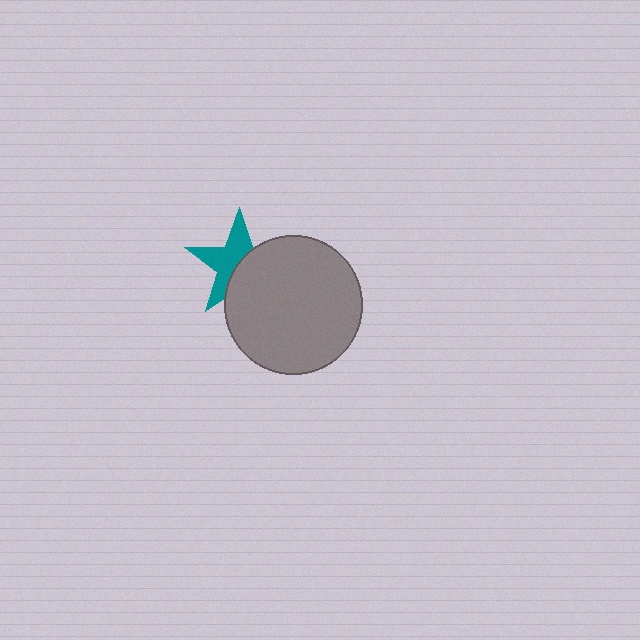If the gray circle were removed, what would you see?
You would see the complete teal star.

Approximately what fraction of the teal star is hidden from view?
Roughly 48% of the teal star is hidden behind the gray circle.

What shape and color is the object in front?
The object in front is a gray circle.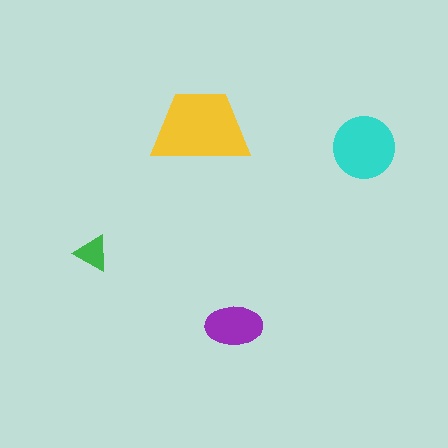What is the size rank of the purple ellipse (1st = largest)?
3rd.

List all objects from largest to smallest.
The yellow trapezoid, the cyan circle, the purple ellipse, the green triangle.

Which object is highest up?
The yellow trapezoid is topmost.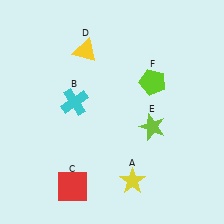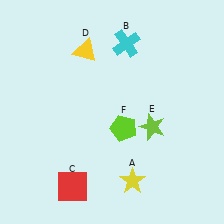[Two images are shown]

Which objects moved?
The objects that moved are: the cyan cross (B), the lime pentagon (F).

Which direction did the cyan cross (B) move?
The cyan cross (B) moved up.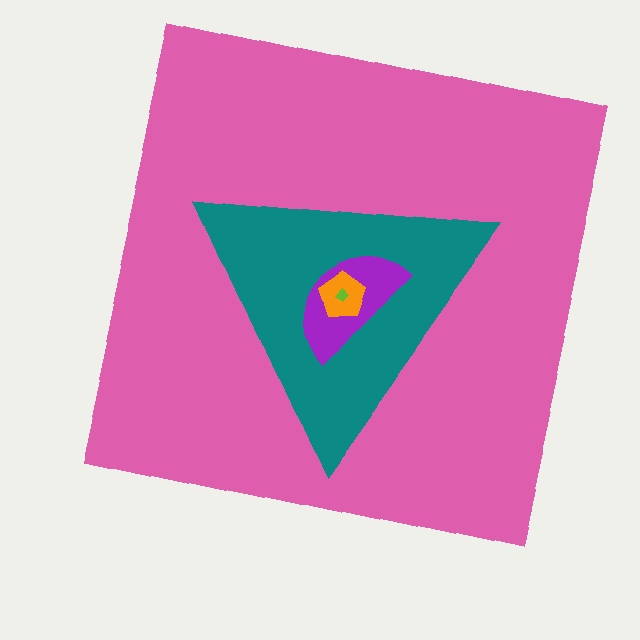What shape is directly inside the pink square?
The teal triangle.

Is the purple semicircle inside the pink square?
Yes.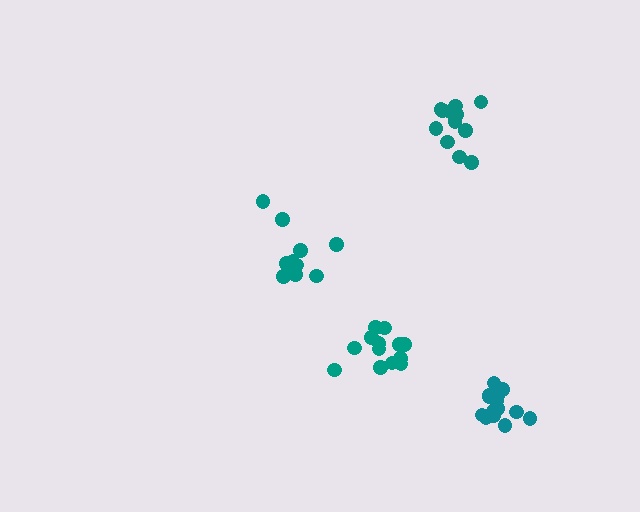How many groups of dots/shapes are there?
There are 4 groups.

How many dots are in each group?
Group 1: 12 dots, Group 2: 10 dots, Group 3: 14 dots, Group 4: 13 dots (49 total).